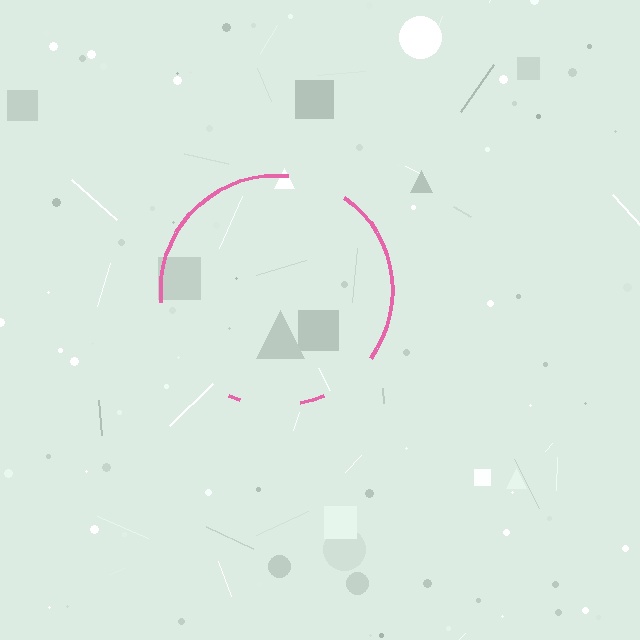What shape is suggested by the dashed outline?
The dashed outline suggests a circle.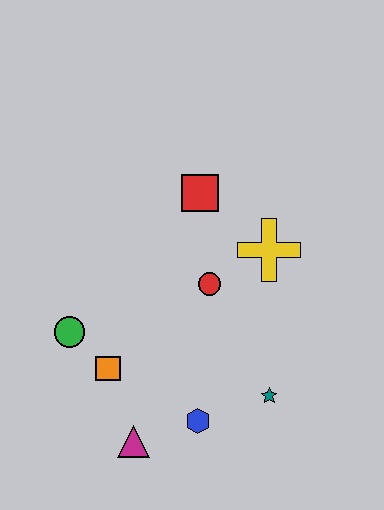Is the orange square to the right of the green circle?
Yes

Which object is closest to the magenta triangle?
The blue hexagon is closest to the magenta triangle.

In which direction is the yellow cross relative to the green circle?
The yellow cross is to the right of the green circle.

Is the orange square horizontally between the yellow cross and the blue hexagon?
No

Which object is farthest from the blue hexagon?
The red square is farthest from the blue hexagon.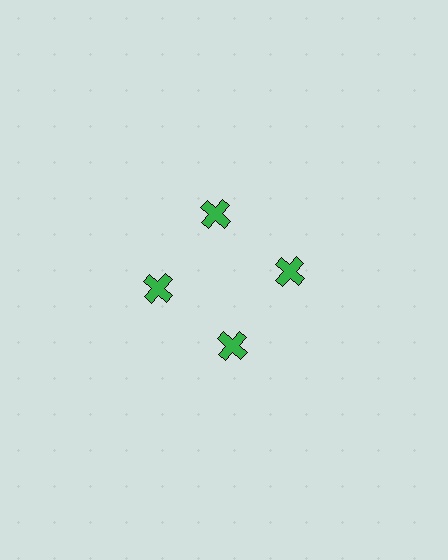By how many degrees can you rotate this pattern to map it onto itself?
The pattern maps onto itself every 90 degrees of rotation.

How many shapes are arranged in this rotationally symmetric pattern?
There are 4 shapes, arranged in 4 groups of 1.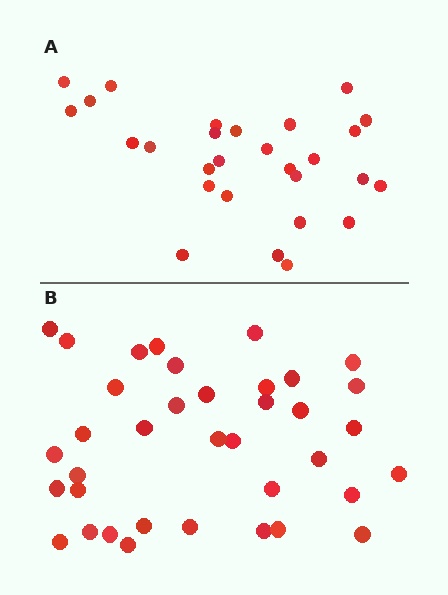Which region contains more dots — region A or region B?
Region B (the bottom region) has more dots.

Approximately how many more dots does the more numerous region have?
Region B has roughly 8 or so more dots than region A.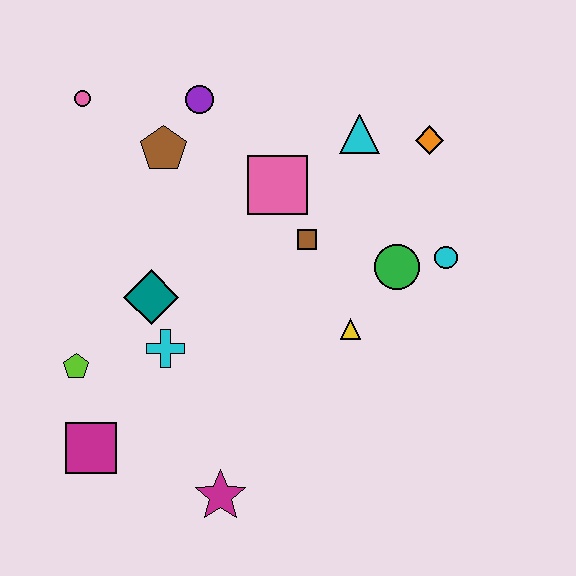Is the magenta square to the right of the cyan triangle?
No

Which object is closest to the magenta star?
The magenta square is closest to the magenta star.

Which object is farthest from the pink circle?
The magenta star is farthest from the pink circle.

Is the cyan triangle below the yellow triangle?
No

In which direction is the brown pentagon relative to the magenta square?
The brown pentagon is above the magenta square.